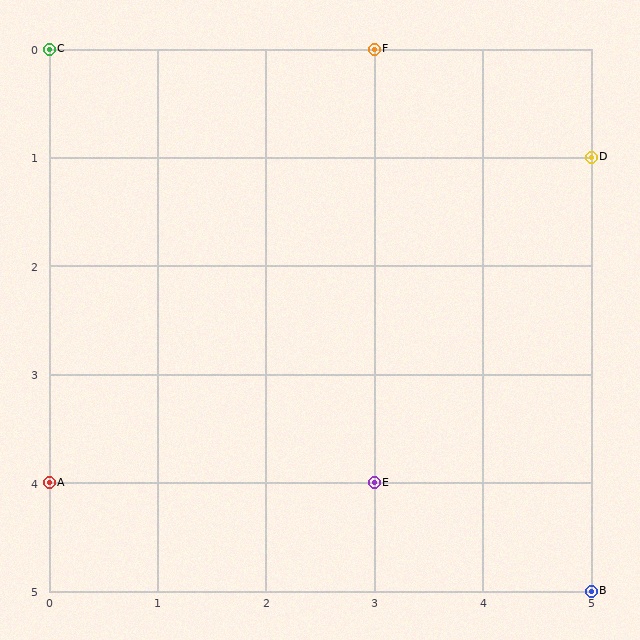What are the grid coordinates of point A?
Point A is at grid coordinates (0, 4).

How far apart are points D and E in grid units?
Points D and E are 2 columns and 3 rows apart (about 3.6 grid units diagonally).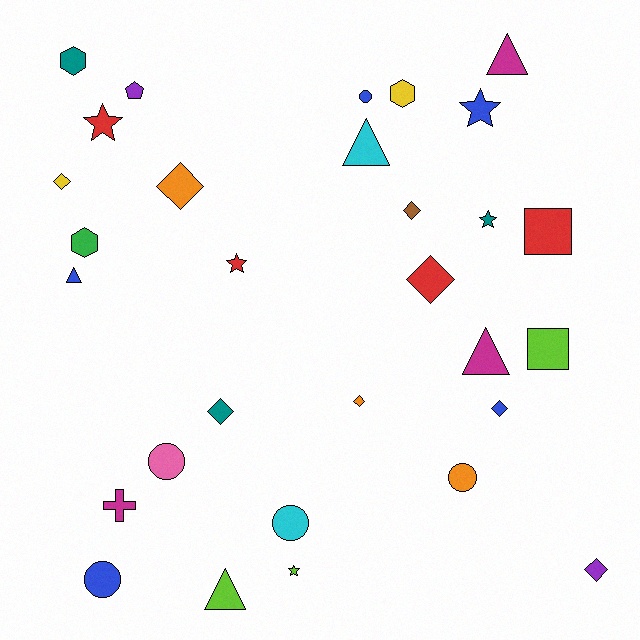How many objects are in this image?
There are 30 objects.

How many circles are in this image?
There are 5 circles.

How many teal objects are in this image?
There are 3 teal objects.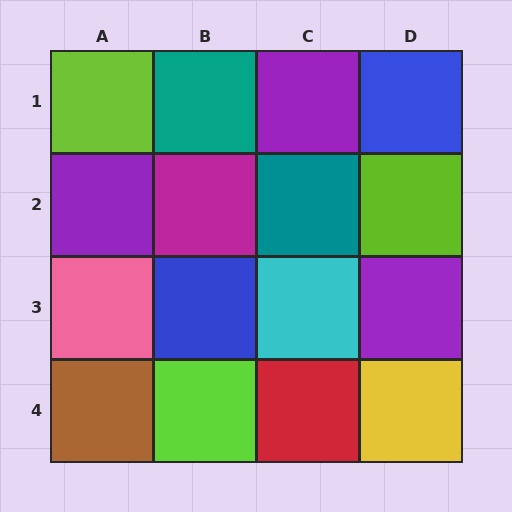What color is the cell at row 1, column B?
Teal.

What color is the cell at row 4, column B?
Lime.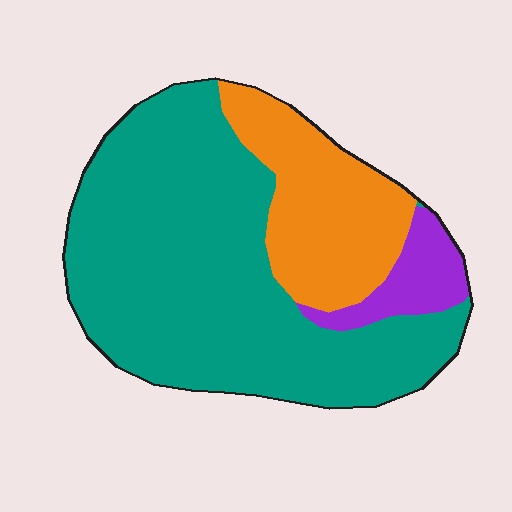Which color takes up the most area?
Teal, at roughly 70%.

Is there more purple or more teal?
Teal.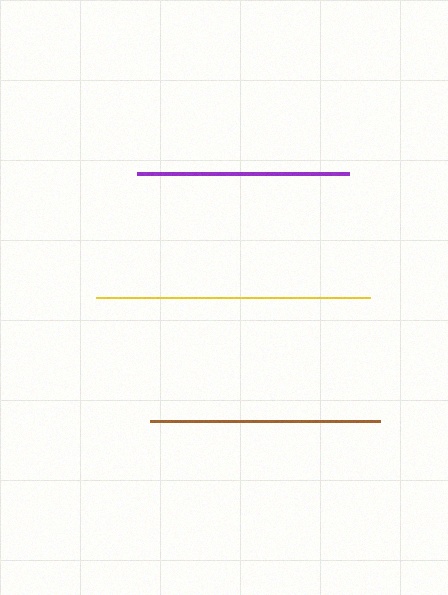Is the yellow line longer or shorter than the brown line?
The yellow line is longer than the brown line.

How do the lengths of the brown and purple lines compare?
The brown and purple lines are approximately the same length.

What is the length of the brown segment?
The brown segment is approximately 229 pixels long.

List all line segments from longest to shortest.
From longest to shortest: yellow, brown, purple.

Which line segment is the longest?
The yellow line is the longest at approximately 273 pixels.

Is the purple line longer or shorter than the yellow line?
The yellow line is longer than the purple line.